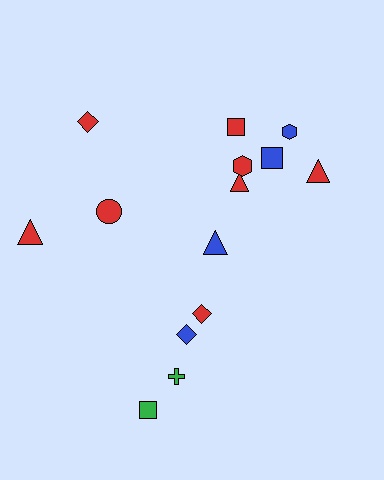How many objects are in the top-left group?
There are 3 objects.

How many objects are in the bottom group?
There are 5 objects.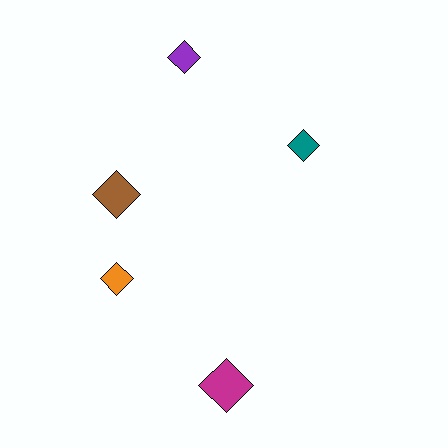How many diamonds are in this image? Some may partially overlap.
There are 5 diamonds.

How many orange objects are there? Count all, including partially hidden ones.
There is 1 orange object.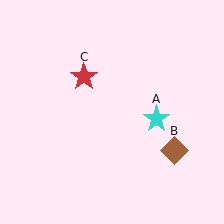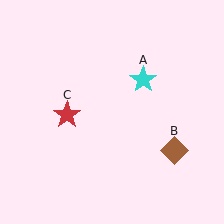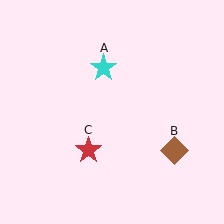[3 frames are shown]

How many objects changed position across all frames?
2 objects changed position: cyan star (object A), red star (object C).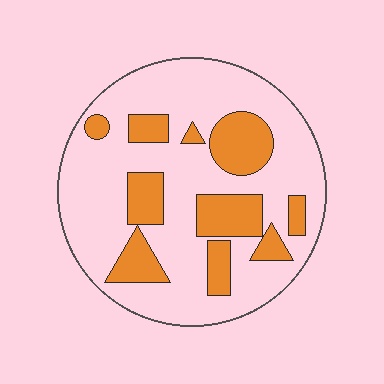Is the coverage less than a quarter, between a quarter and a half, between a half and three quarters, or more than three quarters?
Between a quarter and a half.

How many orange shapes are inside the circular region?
10.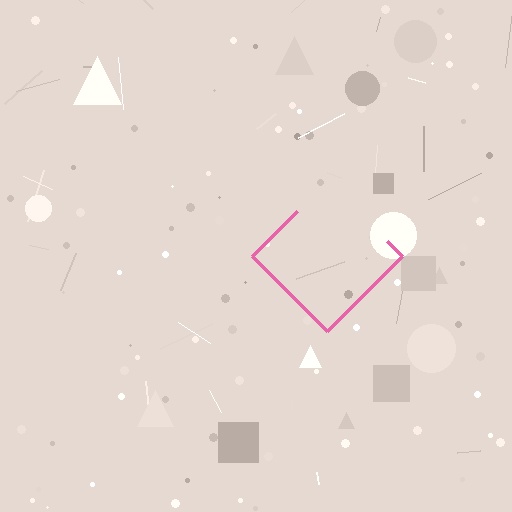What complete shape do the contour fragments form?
The contour fragments form a diamond.